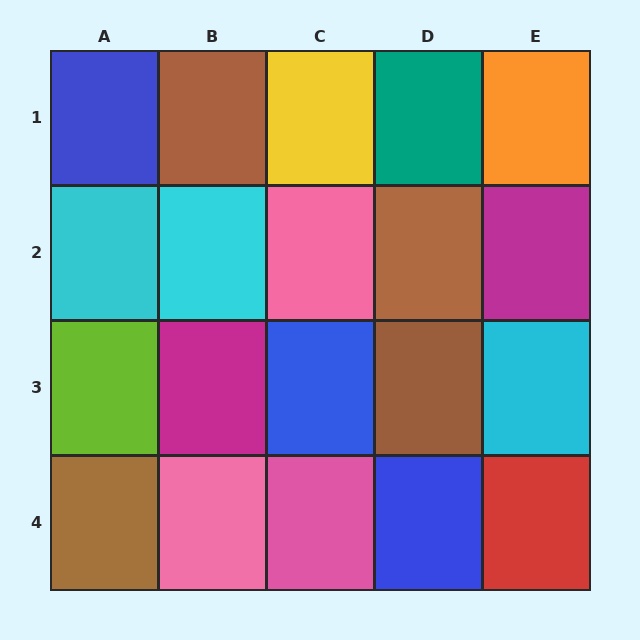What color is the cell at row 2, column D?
Brown.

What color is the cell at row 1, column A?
Blue.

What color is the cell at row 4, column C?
Pink.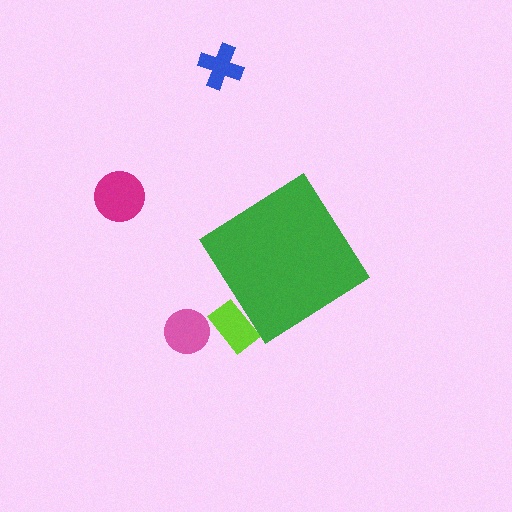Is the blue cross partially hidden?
No, the blue cross is fully visible.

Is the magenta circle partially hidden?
No, the magenta circle is fully visible.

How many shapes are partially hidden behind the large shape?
1 shape is partially hidden.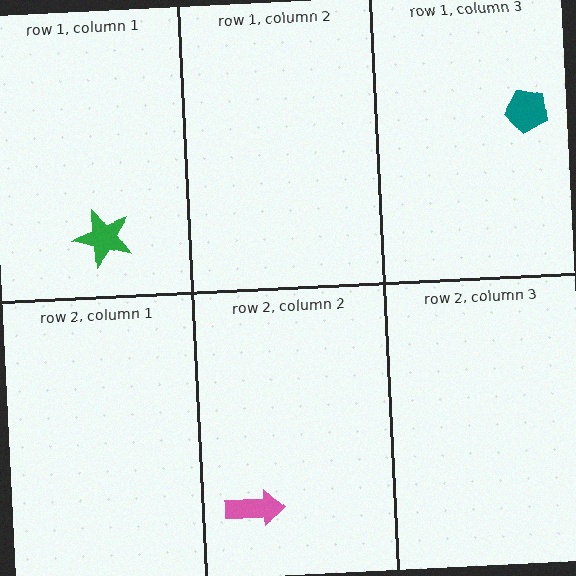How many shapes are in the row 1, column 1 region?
1.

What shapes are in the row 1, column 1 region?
The green star.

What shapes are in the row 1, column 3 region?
The teal pentagon.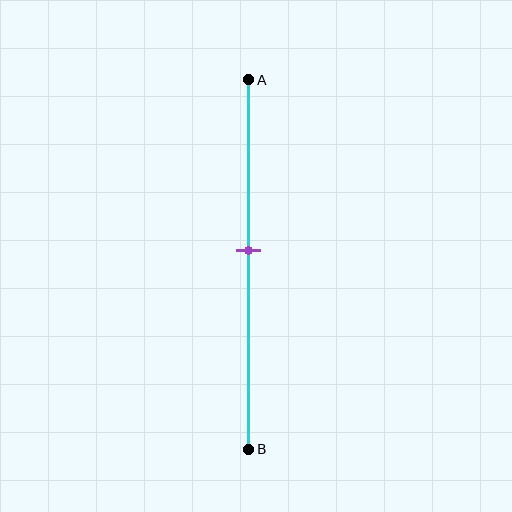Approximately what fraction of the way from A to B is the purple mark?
The purple mark is approximately 45% of the way from A to B.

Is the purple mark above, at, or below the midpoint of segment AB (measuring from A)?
The purple mark is above the midpoint of segment AB.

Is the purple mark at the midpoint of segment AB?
No, the mark is at about 45% from A, not at the 50% midpoint.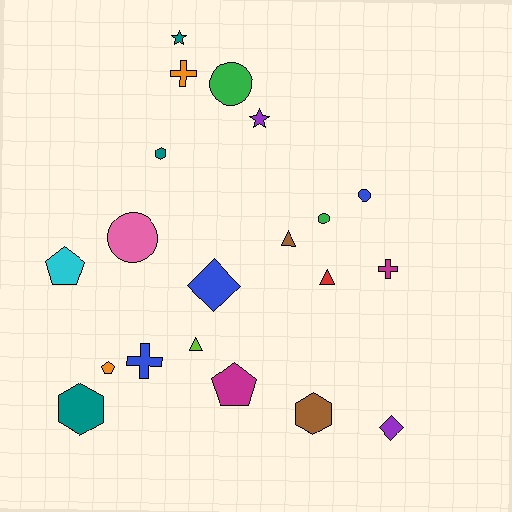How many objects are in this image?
There are 20 objects.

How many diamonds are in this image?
There are 2 diamonds.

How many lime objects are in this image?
There is 1 lime object.